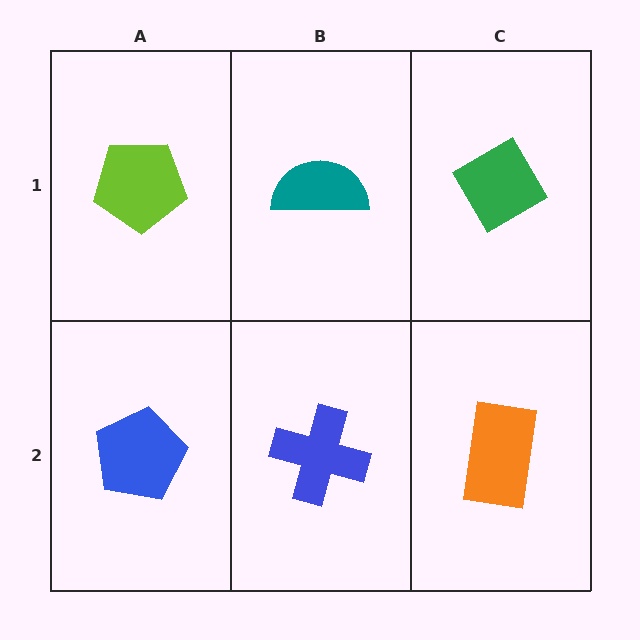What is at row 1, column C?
A green diamond.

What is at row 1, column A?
A lime pentagon.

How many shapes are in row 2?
3 shapes.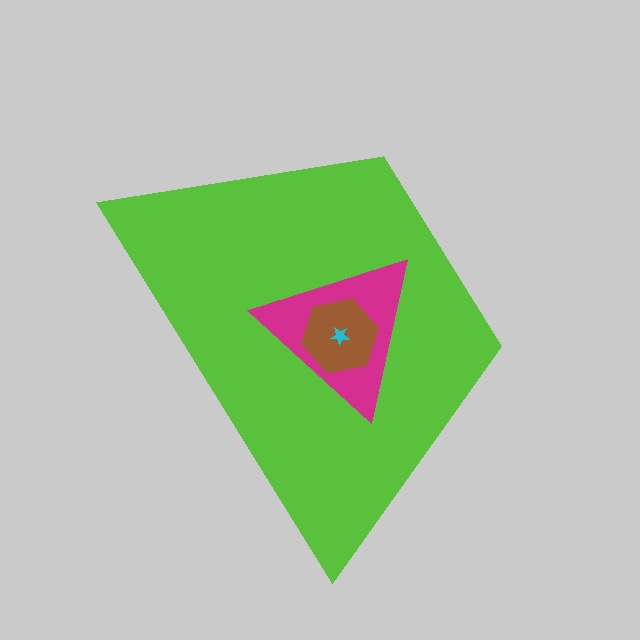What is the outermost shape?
The lime trapezoid.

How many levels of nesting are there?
4.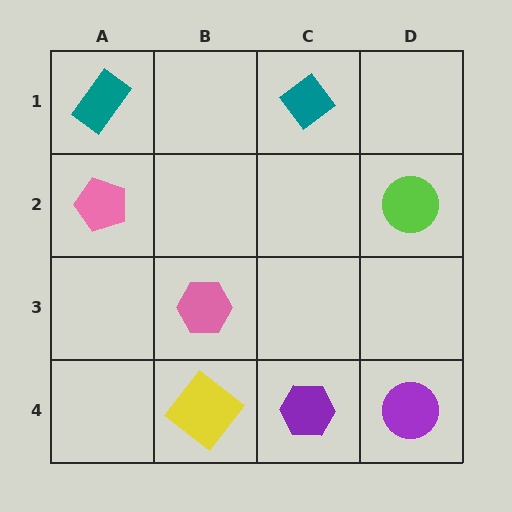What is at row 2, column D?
A lime circle.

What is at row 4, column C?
A purple hexagon.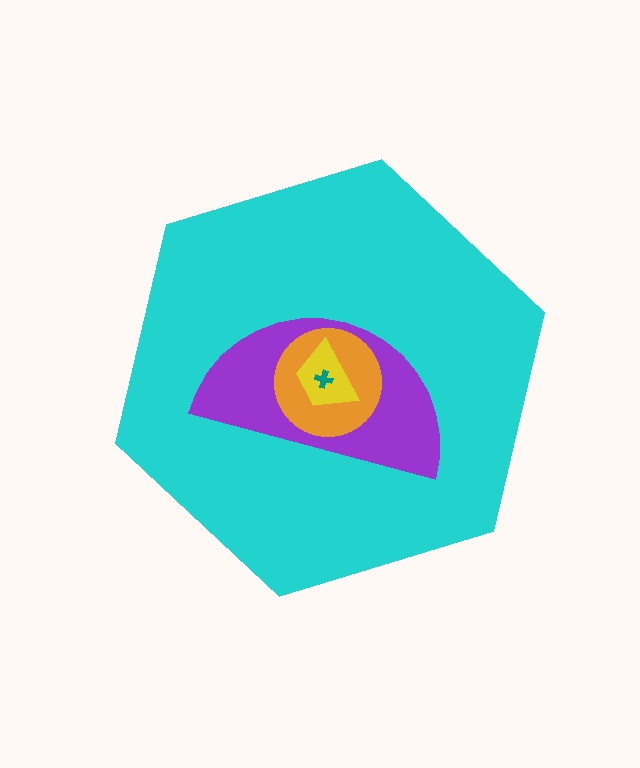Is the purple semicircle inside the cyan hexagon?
Yes.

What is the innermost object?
The teal cross.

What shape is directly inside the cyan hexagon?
The purple semicircle.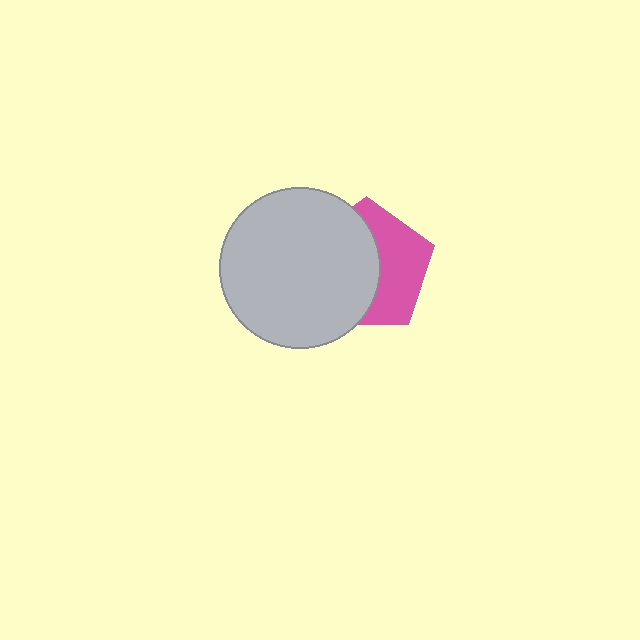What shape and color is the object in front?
The object in front is a light gray circle.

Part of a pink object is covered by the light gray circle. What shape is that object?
It is a pentagon.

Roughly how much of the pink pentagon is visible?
A small part of it is visible (roughly 45%).